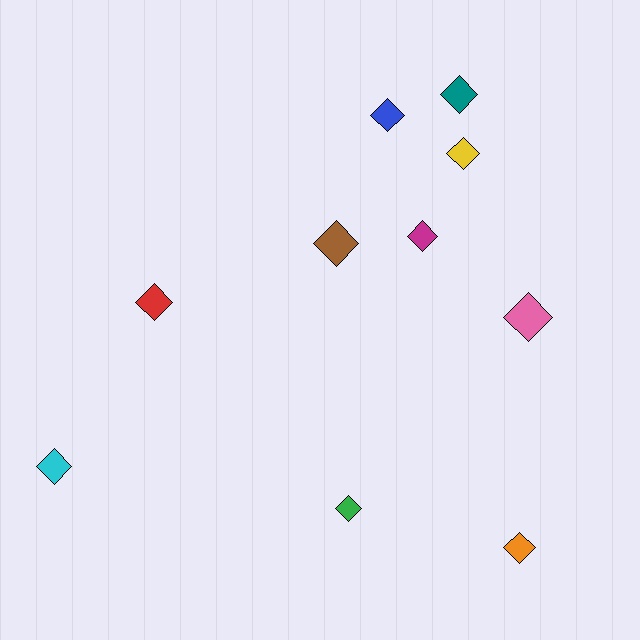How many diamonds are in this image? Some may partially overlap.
There are 10 diamonds.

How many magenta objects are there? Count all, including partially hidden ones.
There is 1 magenta object.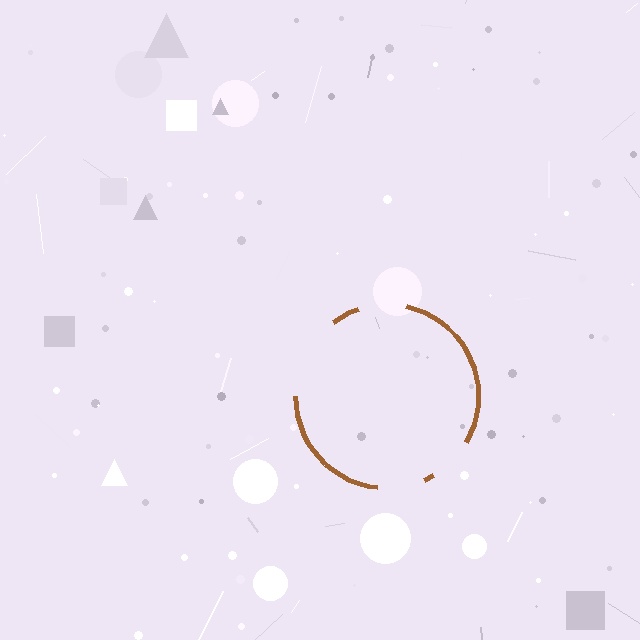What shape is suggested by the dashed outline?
The dashed outline suggests a circle.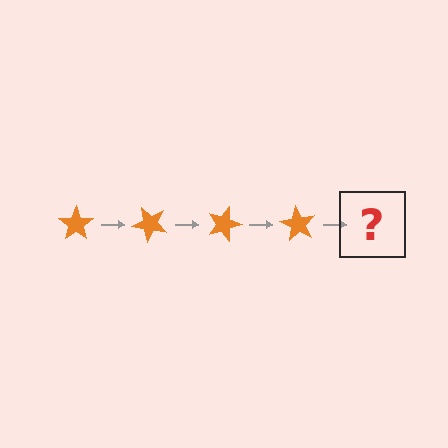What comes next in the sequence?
The next element should be an orange star rotated 180 degrees.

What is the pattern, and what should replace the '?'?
The pattern is that the star rotates 45 degrees each step. The '?' should be an orange star rotated 180 degrees.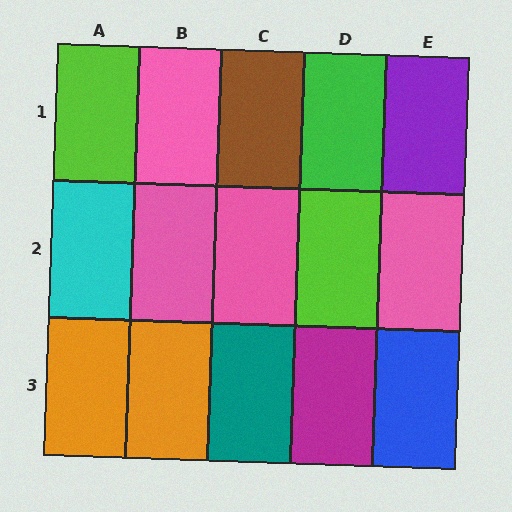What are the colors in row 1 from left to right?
Lime, pink, brown, green, purple.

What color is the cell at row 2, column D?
Lime.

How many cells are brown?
1 cell is brown.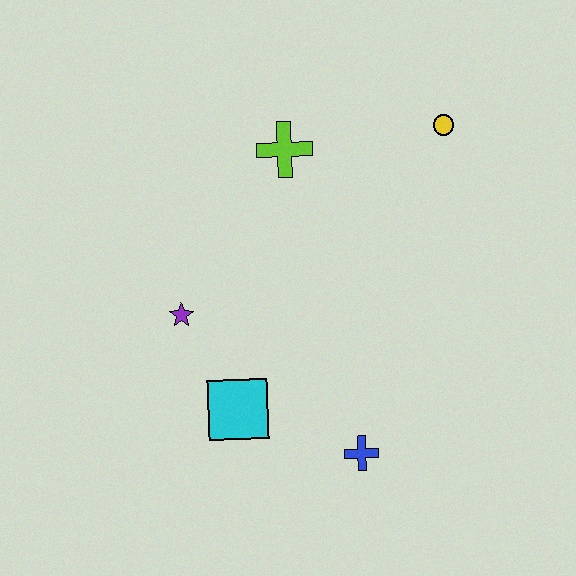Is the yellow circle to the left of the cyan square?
No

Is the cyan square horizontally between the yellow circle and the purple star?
Yes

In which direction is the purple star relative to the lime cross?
The purple star is below the lime cross.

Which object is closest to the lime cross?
The yellow circle is closest to the lime cross.